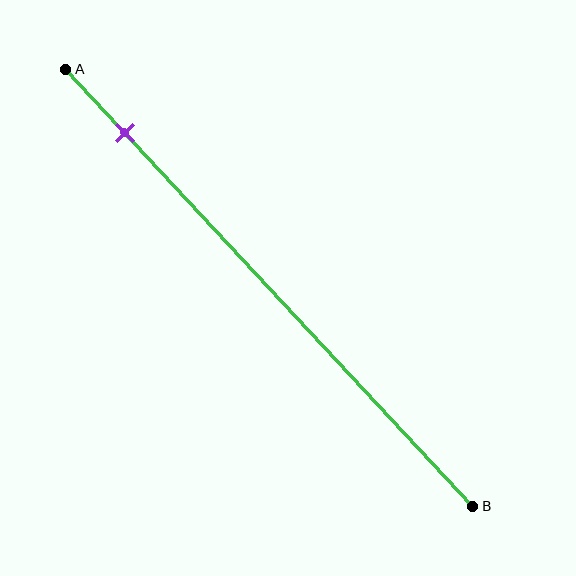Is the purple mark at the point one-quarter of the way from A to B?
No, the mark is at about 15% from A, not at the 25% one-quarter point.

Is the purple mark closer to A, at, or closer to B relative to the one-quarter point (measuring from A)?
The purple mark is closer to point A than the one-quarter point of segment AB.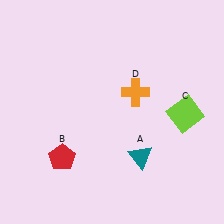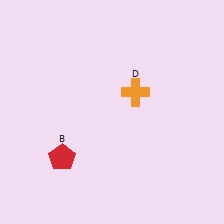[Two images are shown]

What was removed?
The teal triangle (A), the lime square (C) were removed in Image 2.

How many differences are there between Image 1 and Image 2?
There are 2 differences between the two images.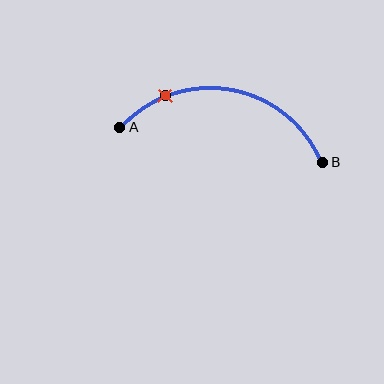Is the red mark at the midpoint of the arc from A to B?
No. The red mark lies on the arc but is closer to endpoint A. The arc midpoint would be at the point on the curve equidistant along the arc from both A and B.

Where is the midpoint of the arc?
The arc midpoint is the point on the curve farthest from the straight line joining A and B. It sits above that line.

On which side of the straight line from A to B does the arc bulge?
The arc bulges above the straight line connecting A and B.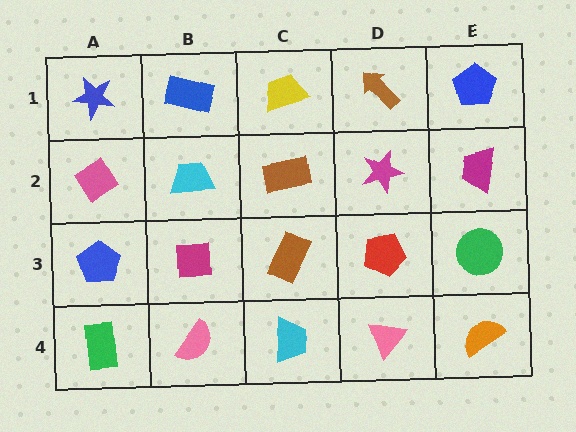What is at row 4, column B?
A pink semicircle.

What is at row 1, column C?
A yellow trapezoid.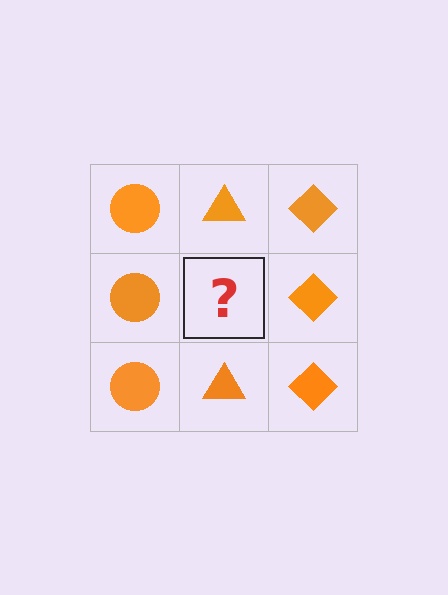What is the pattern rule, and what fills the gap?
The rule is that each column has a consistent shape. The gap should be filled with an orange triangle.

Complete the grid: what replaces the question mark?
The question mark should be replaced with an orange triangle.